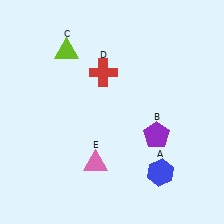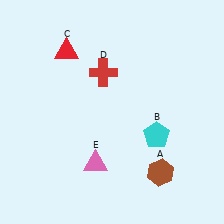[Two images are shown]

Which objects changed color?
A changed from blue to brown. B changed from purple to cyan. C changed from lime to red.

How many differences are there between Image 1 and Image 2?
There are 3 differences between the two images.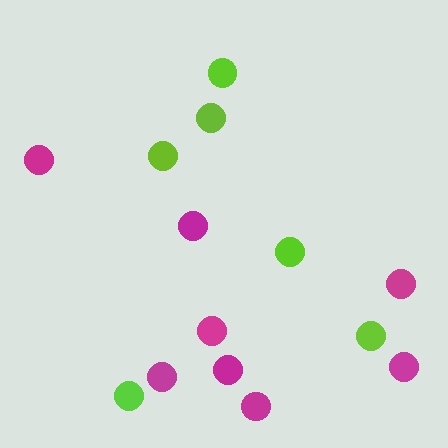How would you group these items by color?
There are 2 groups: one group of magenta circles (8) and one group of lime circles (6).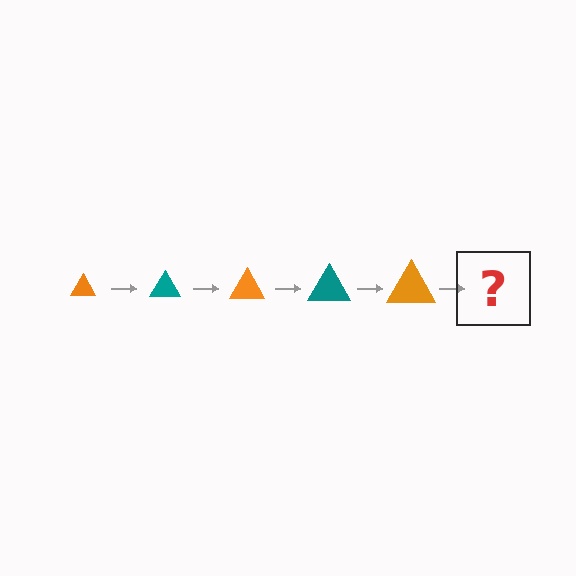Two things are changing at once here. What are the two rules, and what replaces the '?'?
The two rules are that the triangle grows larger each step and the color cycles through orange and teal. The '?' should be a teal triangle, larger than the previous one.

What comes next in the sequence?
The next element should be a teal triangle, larger than the previous one.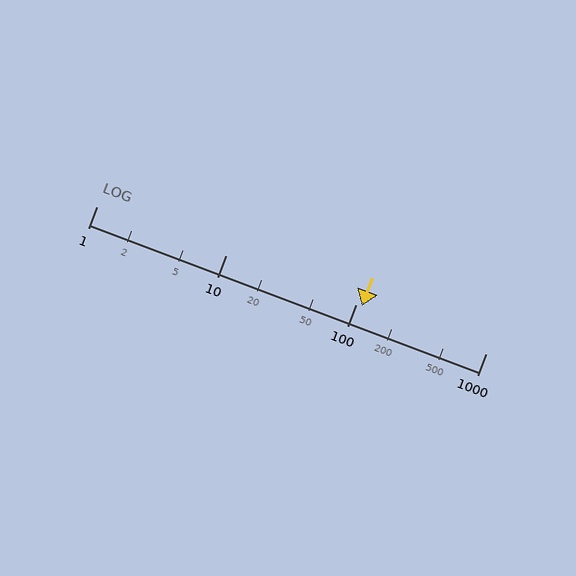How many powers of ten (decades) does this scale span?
The scale spans 3 decades, from 1 to 1000.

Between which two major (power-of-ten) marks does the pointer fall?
The pointer is between 100 and 1000.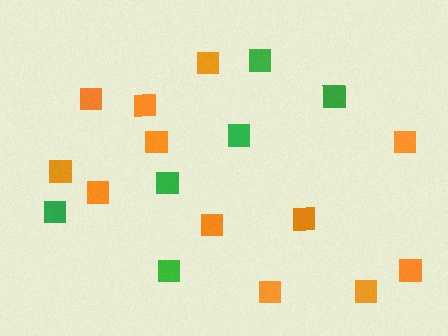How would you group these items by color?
There are 2 groups: one group of green squares (6) and one group of orange squares (12).